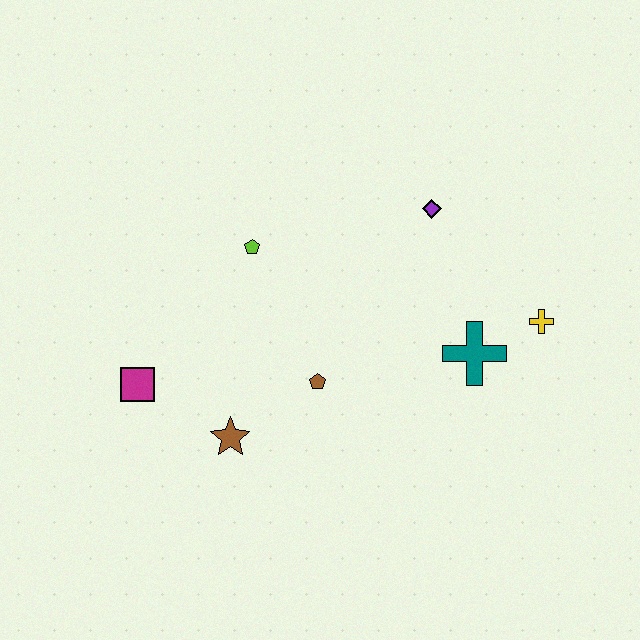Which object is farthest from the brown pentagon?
The yellow cross is farthest from the brown pentagon.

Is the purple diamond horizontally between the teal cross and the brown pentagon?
Yes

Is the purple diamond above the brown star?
Yes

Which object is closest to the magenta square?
The brown star is closest to the magenta square.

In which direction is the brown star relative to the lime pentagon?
The brown star is below the lime pentagon.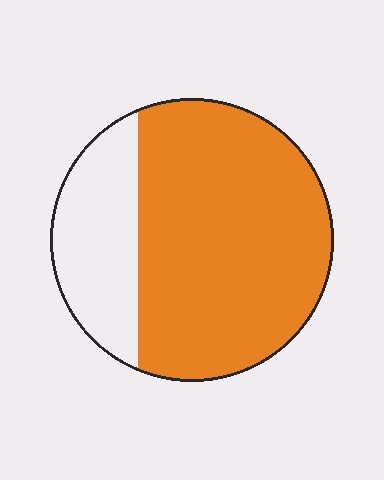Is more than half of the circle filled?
Yes.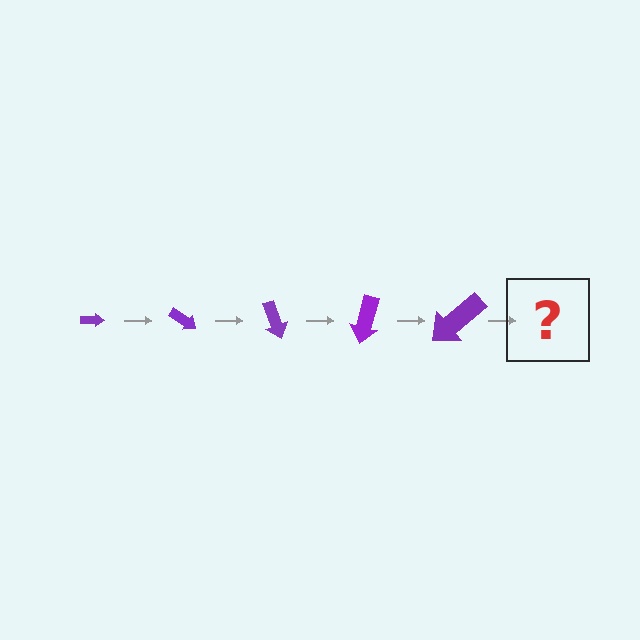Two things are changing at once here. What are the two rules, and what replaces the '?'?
The two rules are that the arrow grows larger each step and it rotates 35 degrees each step. The '?' should be an arrow, larger than the previous one and rotated 175 degrees from the start.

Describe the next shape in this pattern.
It should be an arrow, larger than the previous one and rotated 175 degrees from the start.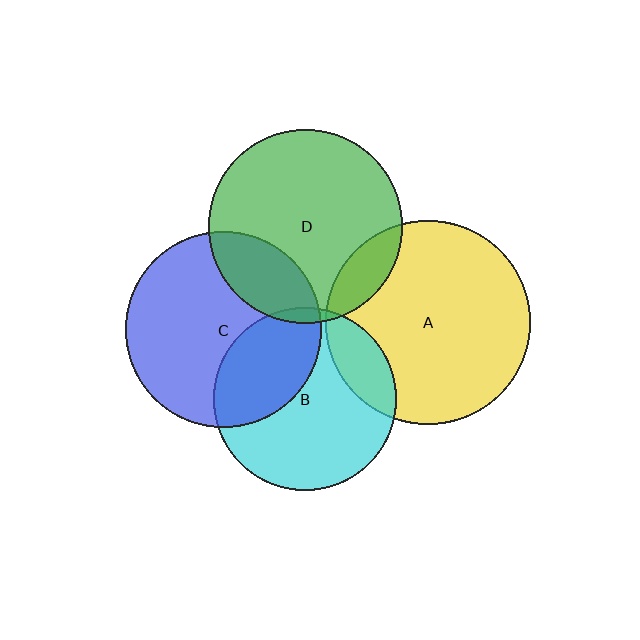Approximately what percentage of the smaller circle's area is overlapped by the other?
Approximately 35%.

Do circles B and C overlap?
Yes.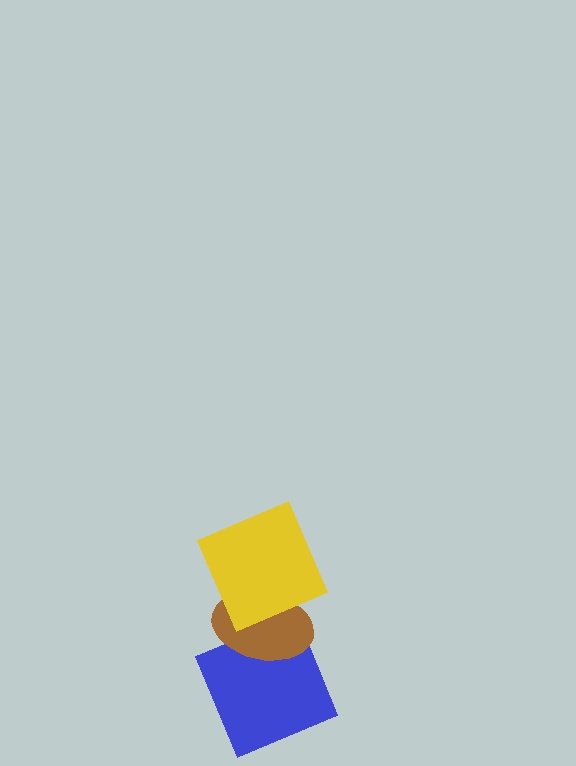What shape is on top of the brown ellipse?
The yellow square is on top of the brown ellipse.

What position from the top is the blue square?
The blue square is 3rd from the top.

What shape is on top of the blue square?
The brown ellipse is on top of the blue square.